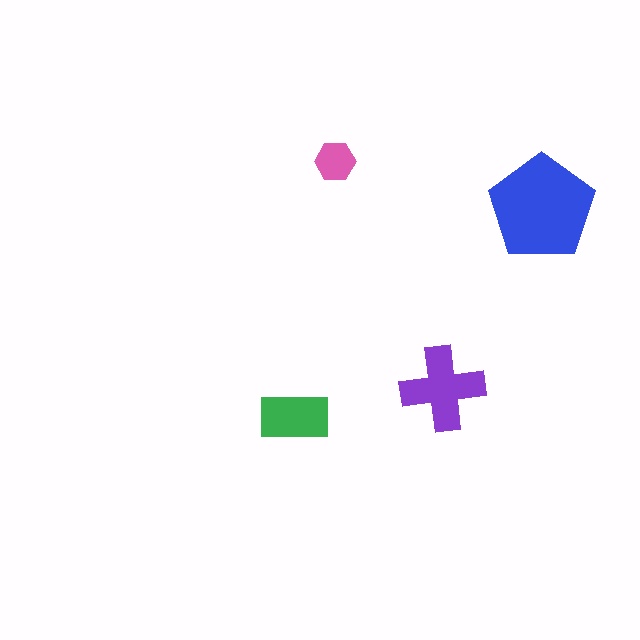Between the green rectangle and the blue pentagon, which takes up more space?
The blue pentagon.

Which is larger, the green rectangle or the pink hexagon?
The green rectangle.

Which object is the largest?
The blue pentagon.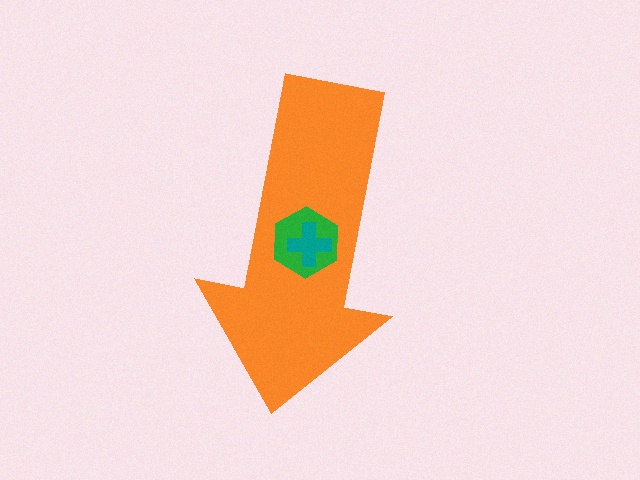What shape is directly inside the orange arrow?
The green hexagon.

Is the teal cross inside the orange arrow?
Yes.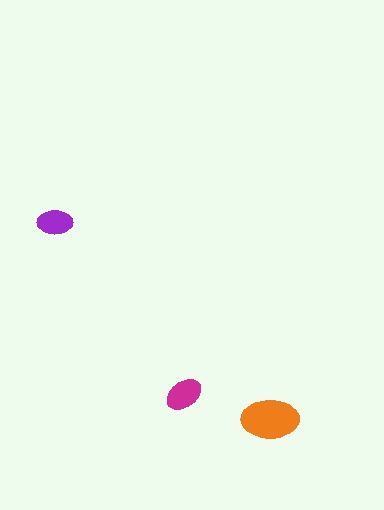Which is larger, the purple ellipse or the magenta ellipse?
The magenta one.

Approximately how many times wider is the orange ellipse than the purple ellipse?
About 1.5 times wider.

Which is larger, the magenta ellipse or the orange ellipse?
The orange one.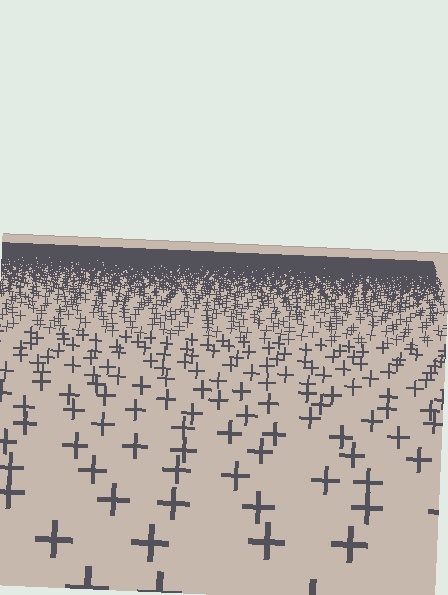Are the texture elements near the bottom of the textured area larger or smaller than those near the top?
Larger. Near the bottom, elements are closer to the viewer and appear at a bigger on-screen size.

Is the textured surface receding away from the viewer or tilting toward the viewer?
The surface is receding away from the viewer. Texture elements get smaller and denser toward the top.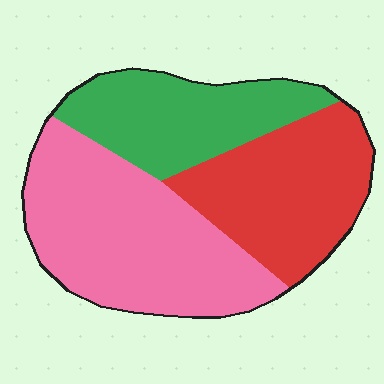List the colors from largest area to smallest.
From largest to smallest: pink, red, green.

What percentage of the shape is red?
Red takes up about one third (1/3) of the shape.